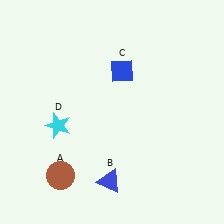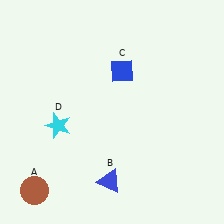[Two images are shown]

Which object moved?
The brown circle (A) moved left.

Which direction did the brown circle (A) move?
The brown circle (A) moved left.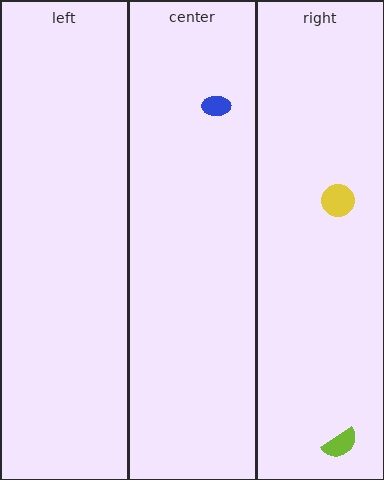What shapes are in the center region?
The blue ellipse.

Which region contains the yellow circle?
The right region.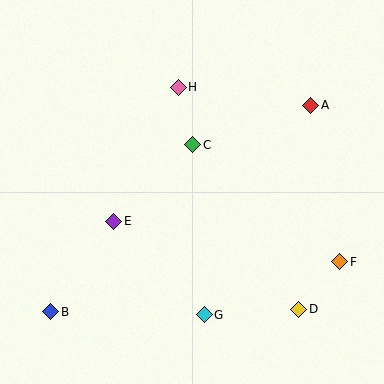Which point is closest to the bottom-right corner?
Point D is closest to the bottom-right corner.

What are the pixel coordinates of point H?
Point H is at (178, 87).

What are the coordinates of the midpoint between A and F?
The midpoint between A and F is at (325, 183).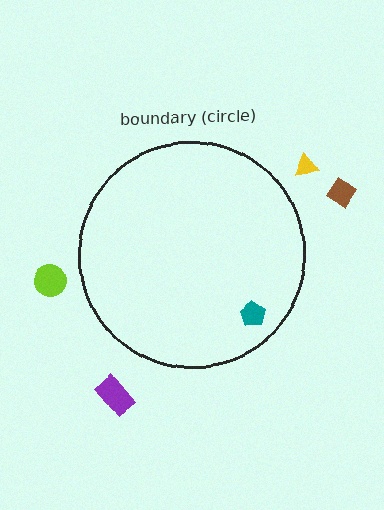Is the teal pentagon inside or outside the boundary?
Inside.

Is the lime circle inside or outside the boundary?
Outside.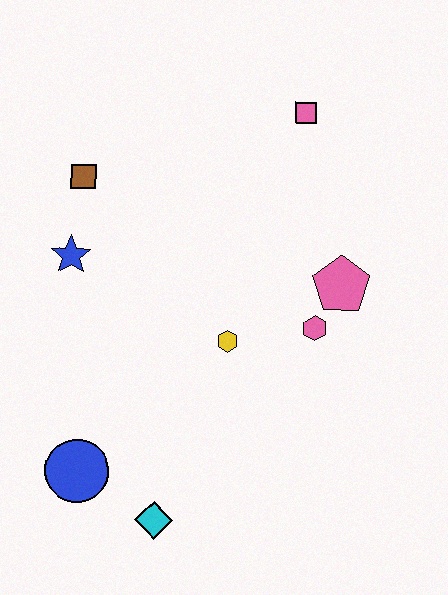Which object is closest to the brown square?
The blue star is closest to the brown square.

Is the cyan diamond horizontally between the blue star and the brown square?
No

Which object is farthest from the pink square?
The cyan diamond is farthest from the pink square.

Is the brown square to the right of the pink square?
No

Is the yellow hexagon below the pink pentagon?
Yes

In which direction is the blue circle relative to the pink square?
The blue circle is below the pink square.